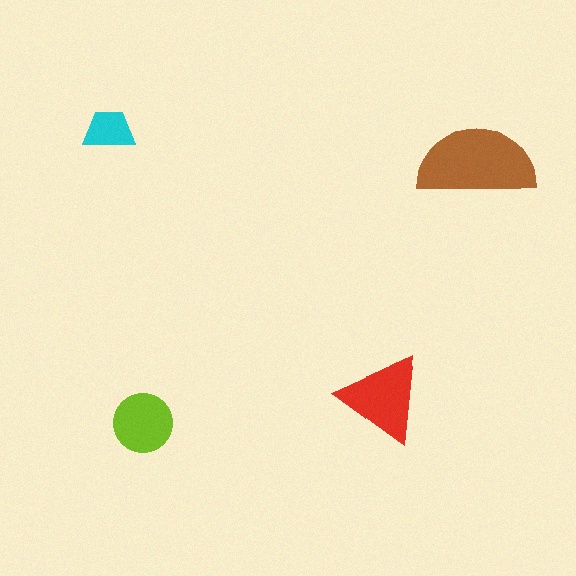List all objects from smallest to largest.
The cyan trapezoid, the lime circle, the red triangle, the brown semicircle.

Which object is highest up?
The cyan trapezoid is topmost.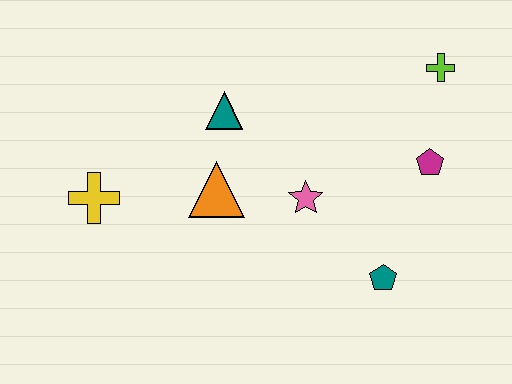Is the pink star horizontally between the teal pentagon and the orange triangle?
Yes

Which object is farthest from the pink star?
The yellow cross is farthest from the pink star.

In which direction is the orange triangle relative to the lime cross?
The orange triangle is to the left of the lime cross.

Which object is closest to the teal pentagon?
The pink star is closest to the teal pentagon.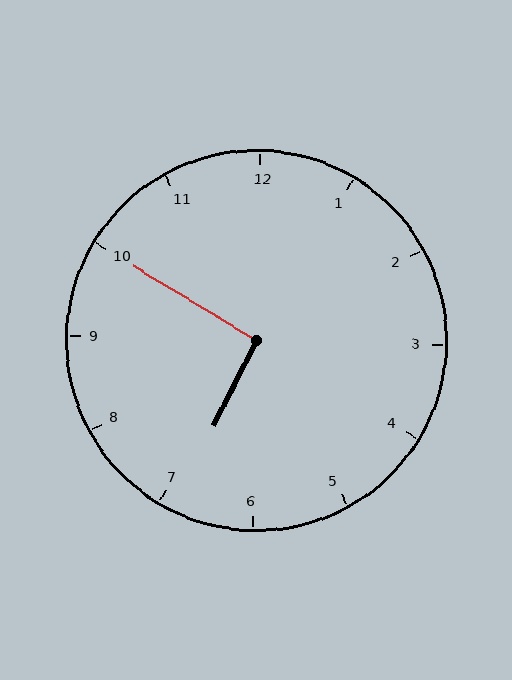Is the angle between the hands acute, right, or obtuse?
It is right.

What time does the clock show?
6:50.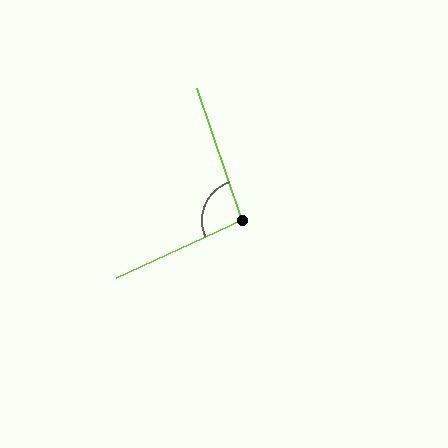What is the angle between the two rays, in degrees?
Approximately 96 degrees.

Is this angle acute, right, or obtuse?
It is obtuse.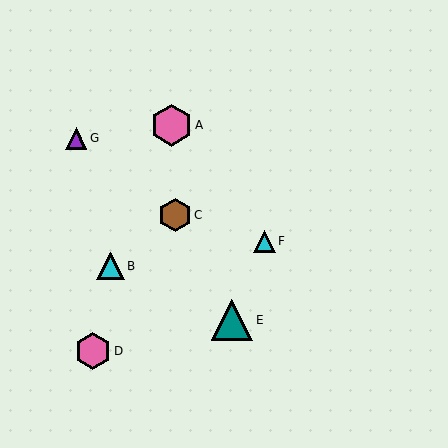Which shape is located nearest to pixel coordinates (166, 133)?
The pink hexagon (labeled A) at (171, 125) is nearest to that location.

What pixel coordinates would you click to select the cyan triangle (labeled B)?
Click at (110, 266) to select the cyan triangle B.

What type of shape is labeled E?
Shape E is a teal triangle.